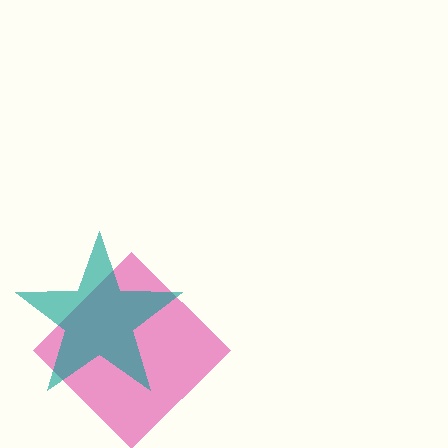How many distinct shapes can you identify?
There are 2 distinct shapes: a magenta diamond, a teal star.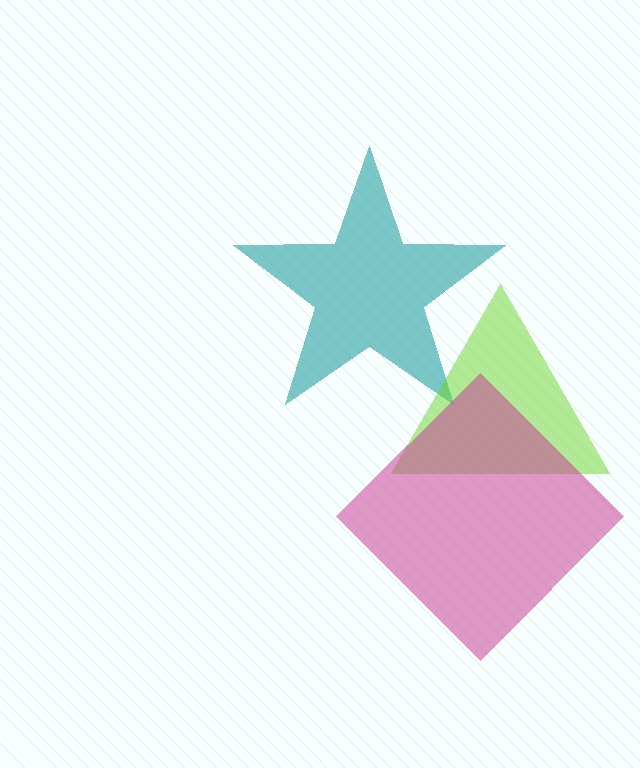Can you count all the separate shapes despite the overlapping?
Yes, there are 3 separate shapes.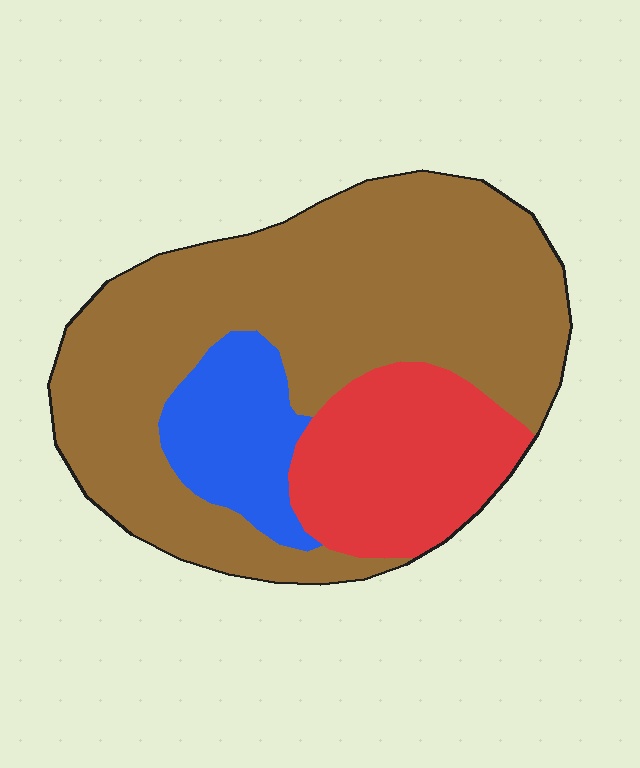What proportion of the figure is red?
Red takes up between a sixth and a third of the figure.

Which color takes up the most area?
Brown, at roughly 65%.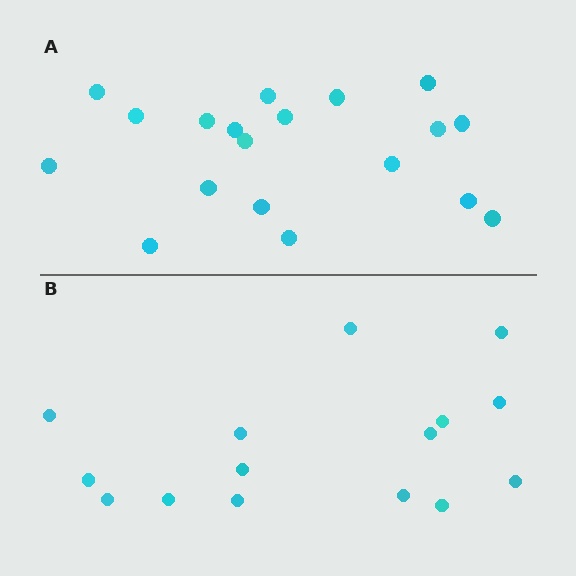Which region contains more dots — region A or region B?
Region A (the top region) has more dots.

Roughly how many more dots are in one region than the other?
Region A has about 4 more dots than region B.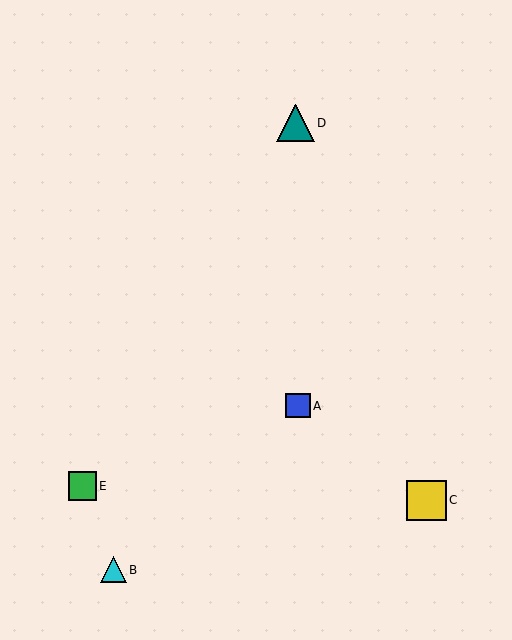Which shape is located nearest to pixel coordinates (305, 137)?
The teal triangle (labeled D) at (296, 123) is nearest to that location.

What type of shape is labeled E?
Shape E is a green square.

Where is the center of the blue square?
The center of the blue square is at (298, 406).